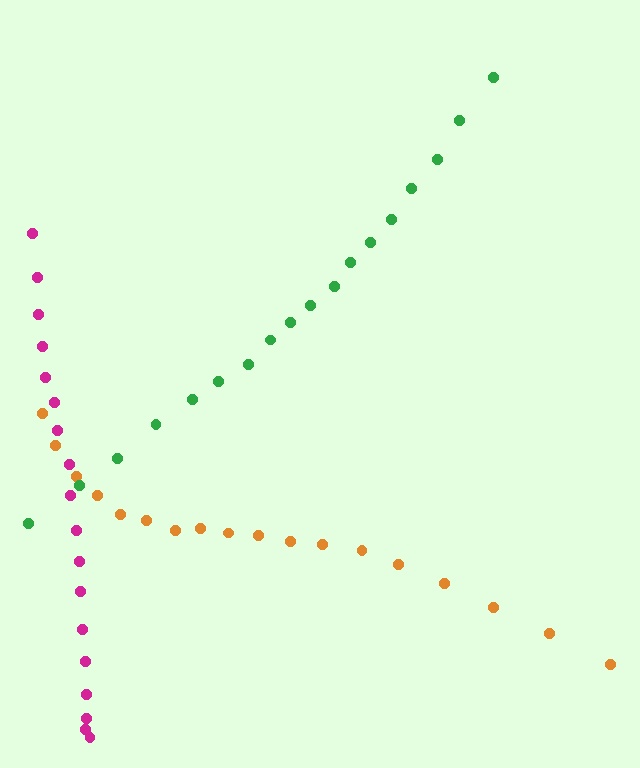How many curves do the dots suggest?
There are 3 distinct paths.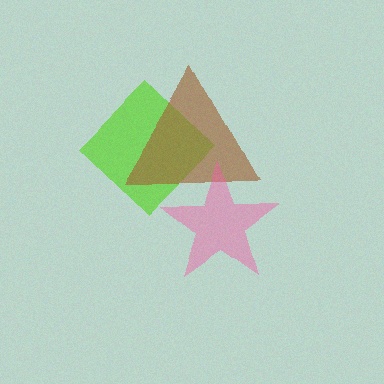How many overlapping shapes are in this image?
There are 3 overlapping shapes in the image.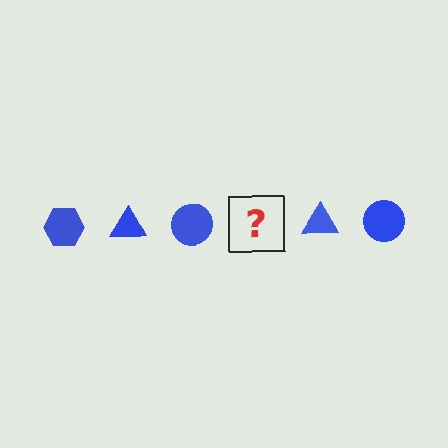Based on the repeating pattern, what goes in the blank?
The blank should be a blue hexagon.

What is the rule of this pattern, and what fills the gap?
The rule is that the pattern cycles through hexagon, triangle, circle shapes in blue. The gap should be filled with a blue hexagon.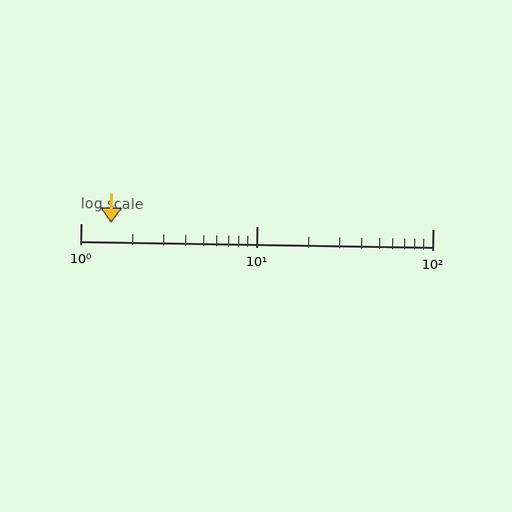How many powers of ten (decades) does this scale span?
The scale spans 2 decades, from 1 to 100.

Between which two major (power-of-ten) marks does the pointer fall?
The pointer is between 1 and 10.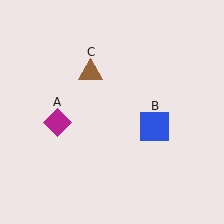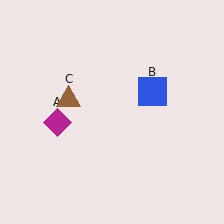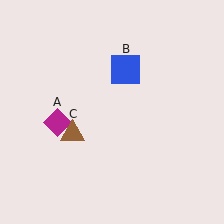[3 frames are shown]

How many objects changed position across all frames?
2 objects changed position: blue square (object B), brown triangle (object C).